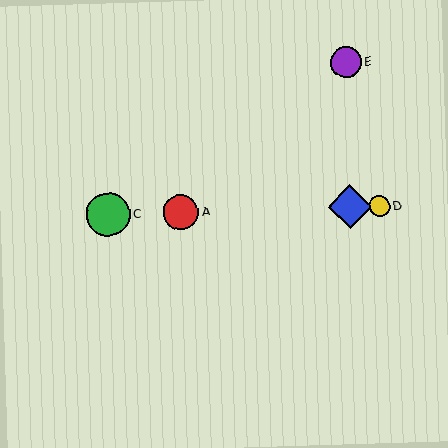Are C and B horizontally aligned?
Yes, both are at y≈214.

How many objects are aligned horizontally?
4 objects (A, B, C, D) are aligned horizontally.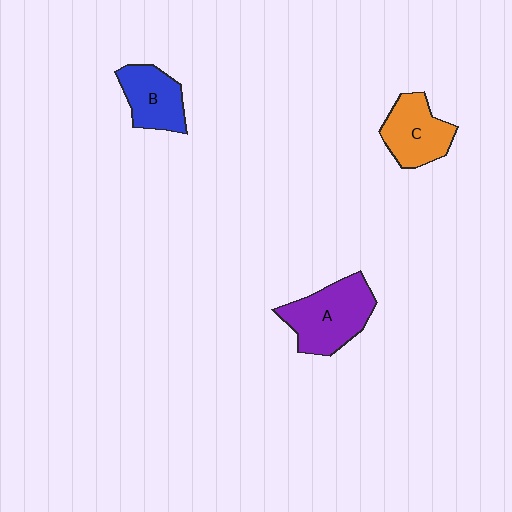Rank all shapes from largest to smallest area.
From largest to smallest: A (purple), C (orange), B (blue).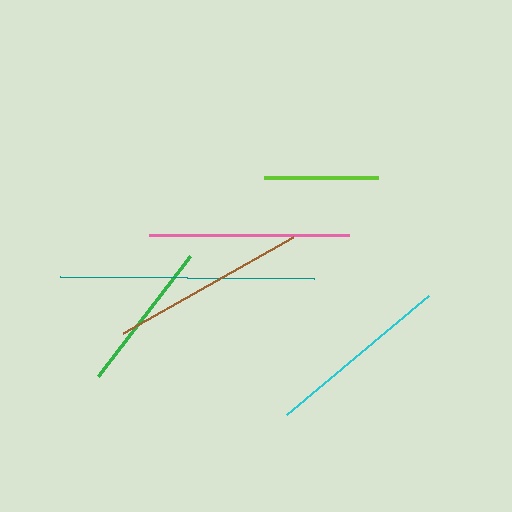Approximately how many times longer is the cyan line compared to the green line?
The cyan line is approximately 1.2 times the length of the green line.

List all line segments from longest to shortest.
From longest to shortest: teal, pink, brown, cyan, green, lime.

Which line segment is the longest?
The teal line is the longest at approximately 254 pixels.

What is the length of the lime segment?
The lime segment is approximately 113 pixels long.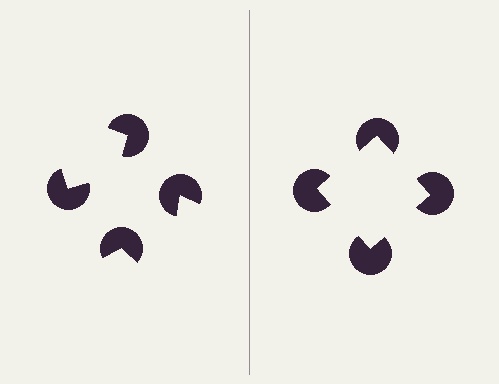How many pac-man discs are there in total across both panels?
8 — 4 on each side.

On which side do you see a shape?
An illusory square appears on the right side. On the left side the wedge cuts are rotated, so no coherent shape forms.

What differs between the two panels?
The pac-man discs are positioned identically on both sides; only the wedge orientations differ. On the right they align to a square; on the left they are misaligned.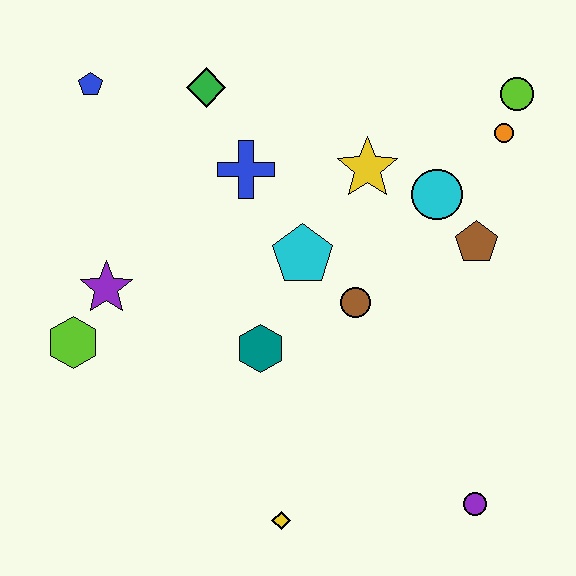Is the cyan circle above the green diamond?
No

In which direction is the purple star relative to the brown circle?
The purple star is to the left of the brown circle.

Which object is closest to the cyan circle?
The brown pentagon is closest to the cyan circle.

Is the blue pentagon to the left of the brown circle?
Yes